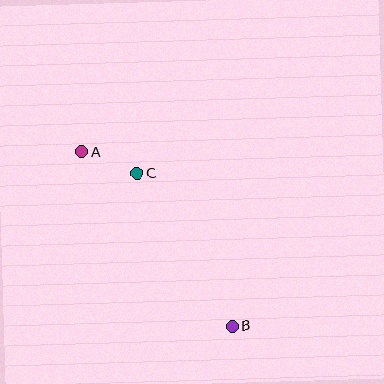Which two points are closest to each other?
Points A and C are closest to each other.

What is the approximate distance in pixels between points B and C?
The distance between B and C is approximately 180 pixels.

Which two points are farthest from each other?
Points A and B are farthest from each other.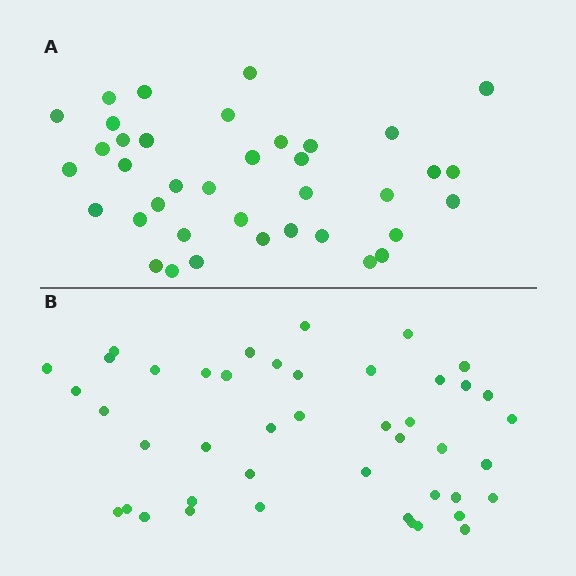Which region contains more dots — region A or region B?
Region B (the bottom region) has more dots.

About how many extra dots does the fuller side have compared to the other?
Region B has about 6 more dots than region A.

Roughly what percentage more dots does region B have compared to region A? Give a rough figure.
About 15% more.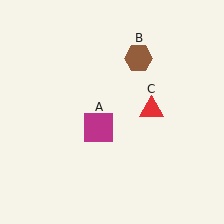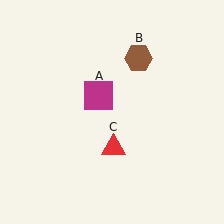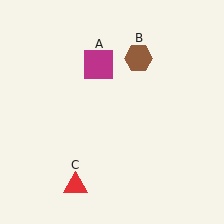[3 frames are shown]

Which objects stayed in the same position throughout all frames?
Brown hexagon (object B) remained stationary.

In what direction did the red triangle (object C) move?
The red triangle (object C) moved down and to the left.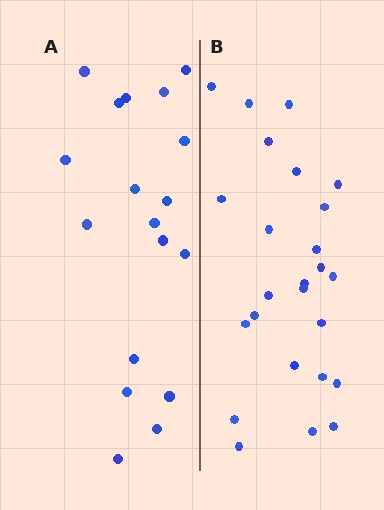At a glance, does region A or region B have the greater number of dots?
Region B (the right region) has more dots.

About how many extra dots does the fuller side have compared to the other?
Region B has roughly 8 or so more dots than region A.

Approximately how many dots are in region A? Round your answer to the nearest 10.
About 20 dots. (The exact count is 18, which rounds to 20.)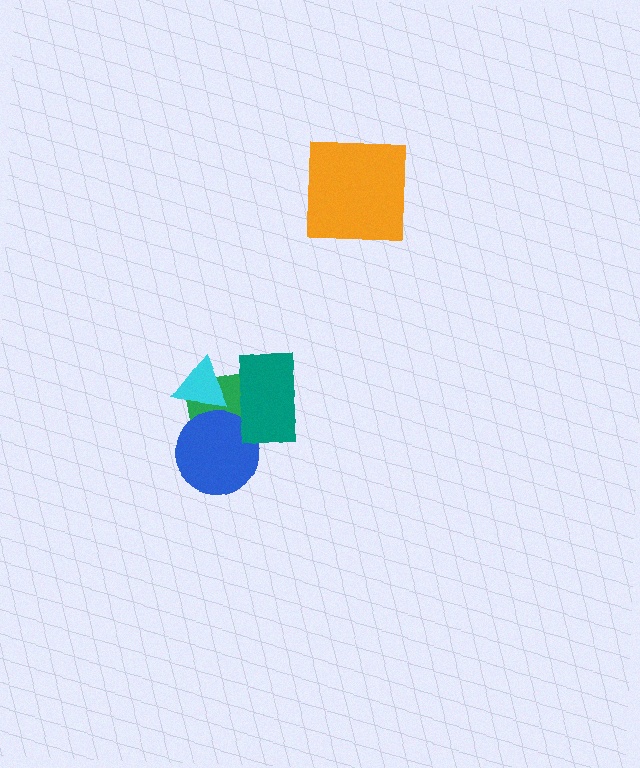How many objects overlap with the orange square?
0 objects overlap with the orange square.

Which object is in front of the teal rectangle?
The cyan triangle is in front of the teal rectangle.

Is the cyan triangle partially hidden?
No, no other shape covers it.